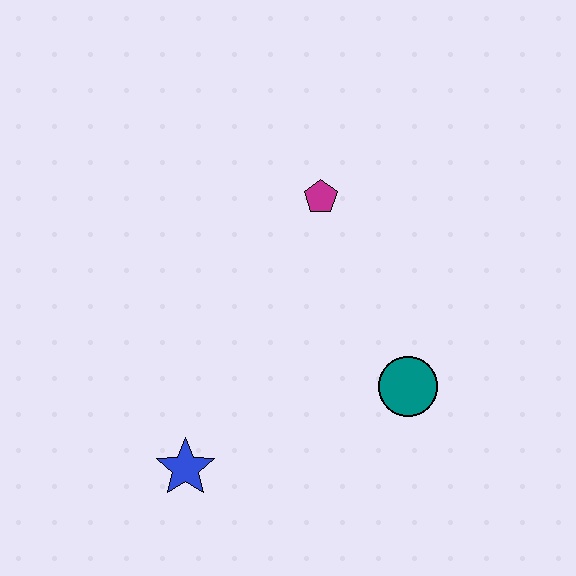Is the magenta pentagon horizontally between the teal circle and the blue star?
Yes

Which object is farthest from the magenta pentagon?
The blue star is farthest from the magenta pentagon.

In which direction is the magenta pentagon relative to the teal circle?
The magenta pentagon is above the teal circle.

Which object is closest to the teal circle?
The magenta pentagon is closest to the teal circle.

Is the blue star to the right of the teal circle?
No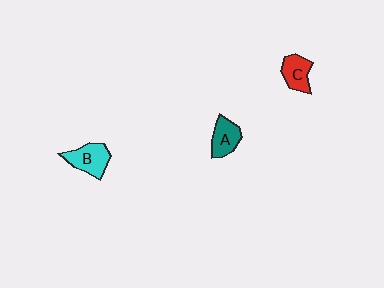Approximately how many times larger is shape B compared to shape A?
Approximately 1.2 times.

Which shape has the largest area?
Shape B (cyan).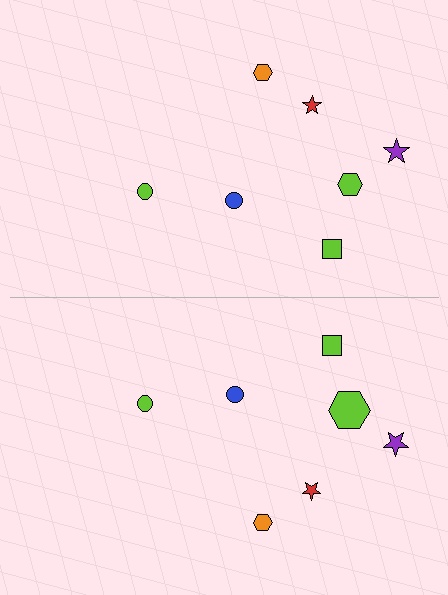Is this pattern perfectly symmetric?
No, the pattern is not perfectly symmetric. The lime hexagon on the bottom side has a different size than its mirror counterpart.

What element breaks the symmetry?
The lime hexagon on the bottom side has a different size than its mirror counterpart.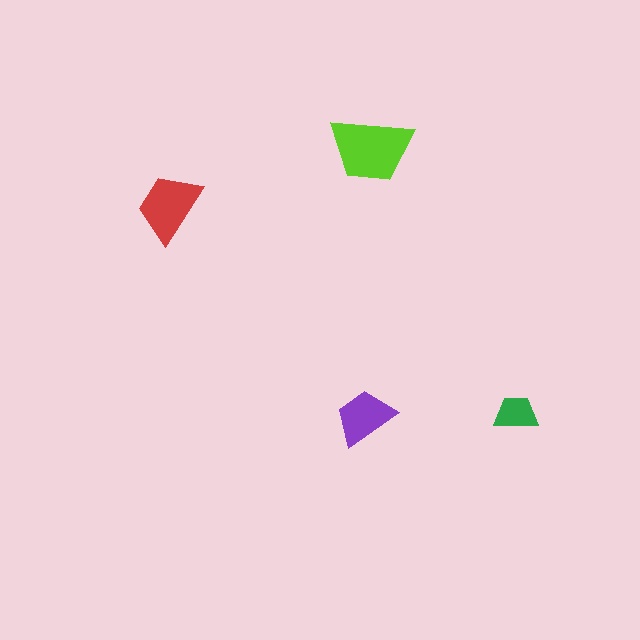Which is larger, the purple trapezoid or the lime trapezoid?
The lime one.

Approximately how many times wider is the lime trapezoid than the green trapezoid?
About 2 times wider.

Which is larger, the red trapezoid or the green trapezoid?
The red one.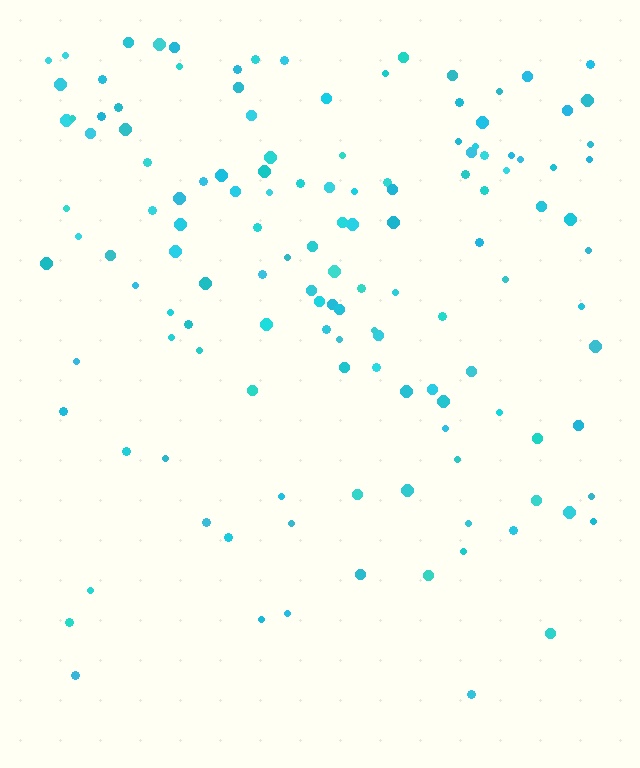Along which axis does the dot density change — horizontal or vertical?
Vertical.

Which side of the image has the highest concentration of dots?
The top.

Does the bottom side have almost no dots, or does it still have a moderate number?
Still a moderate number, just noticeably fewer than the top.